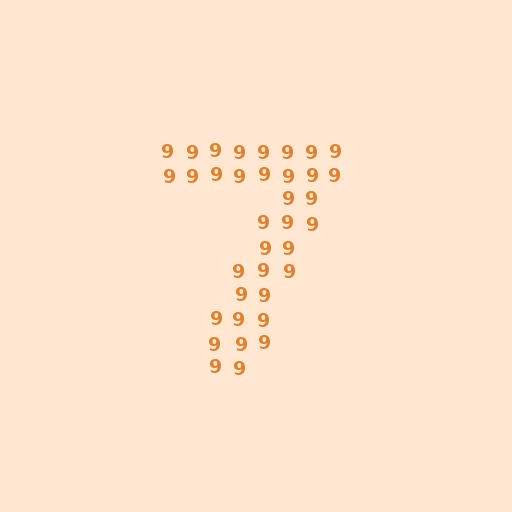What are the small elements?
The small elements are digit 9's.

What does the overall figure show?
The overall figure shows the digit 7.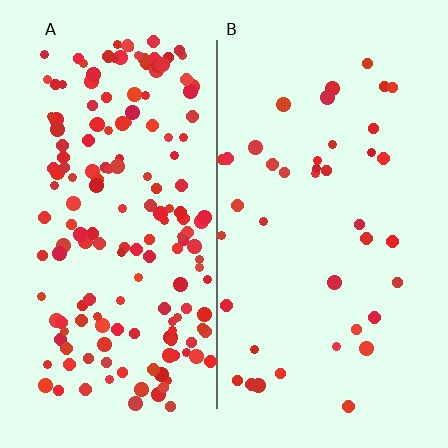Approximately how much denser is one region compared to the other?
Approximately 4.2× — region A over region B.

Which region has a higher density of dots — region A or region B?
A (the left).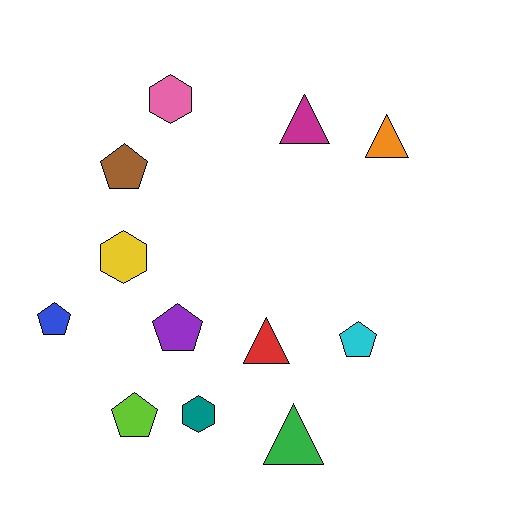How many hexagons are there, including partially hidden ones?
There are 3 hexagons.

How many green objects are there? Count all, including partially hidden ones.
There is 1 green object.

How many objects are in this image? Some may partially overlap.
There are 12 objects.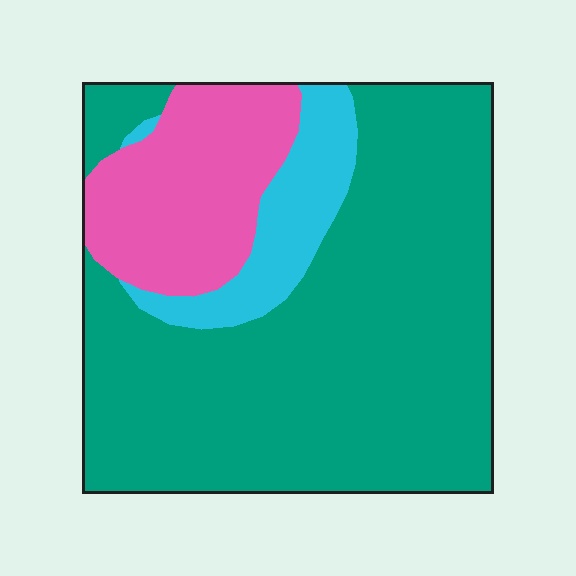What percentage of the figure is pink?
Pink covers 19% of the figure.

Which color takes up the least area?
Cyan, at roughly 10%.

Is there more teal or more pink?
Teal.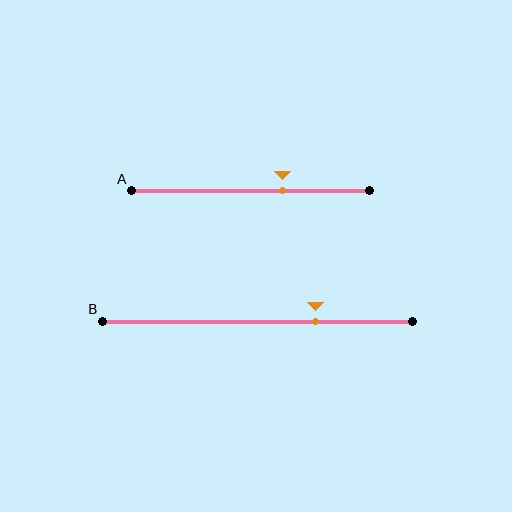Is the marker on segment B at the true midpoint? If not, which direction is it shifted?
No, the marker on segment B is shifted to the right by about 19% of the segment length.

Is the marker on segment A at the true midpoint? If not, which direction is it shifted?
No, the marker on segment A is shifted to the right by about 13% of the segment length.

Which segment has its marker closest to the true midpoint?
Segment A has its marker closest to the true midpoint.